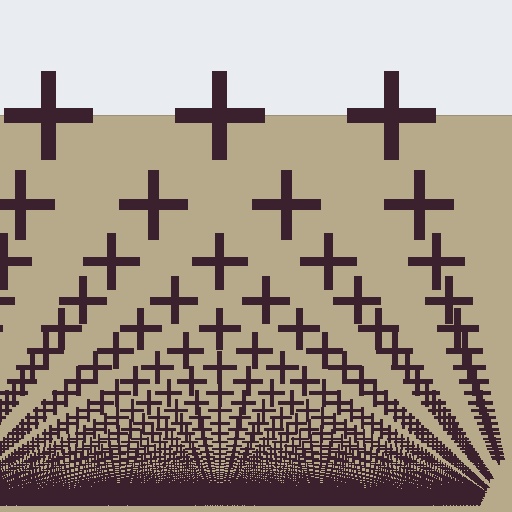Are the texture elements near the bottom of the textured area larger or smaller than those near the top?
Smaller. The gradient is inverted — elements near the bottom are smaller and denser.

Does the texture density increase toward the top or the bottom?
Density increases toward the bottom.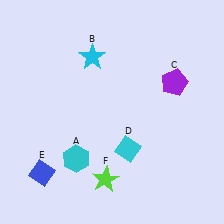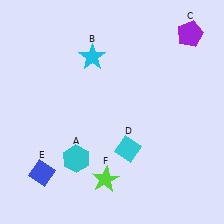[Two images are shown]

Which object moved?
The purple pentagon (C) moved up.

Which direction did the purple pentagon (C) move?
The purple pentagon (C) moved up.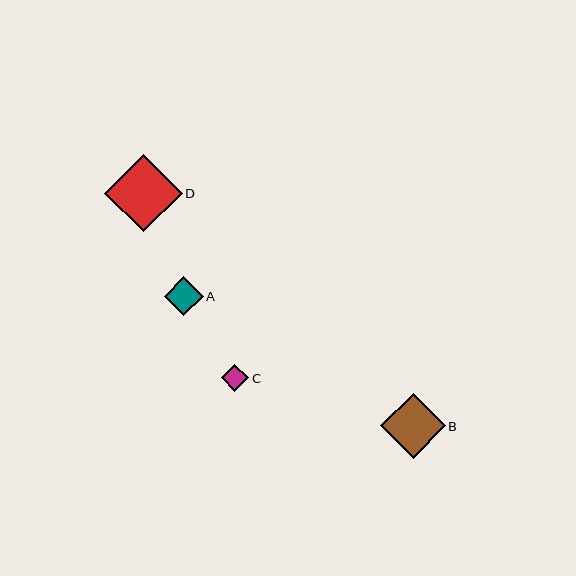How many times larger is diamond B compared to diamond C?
Diamond B is approximately 2.4 times the size of diamond C.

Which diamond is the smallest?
Diamond C is the smallest with a size of approximately 27 pixels.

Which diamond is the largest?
Diamond D is the largest with a size of approximately 77 pixels.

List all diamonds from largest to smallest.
From largest to smallest: D, B, A, C.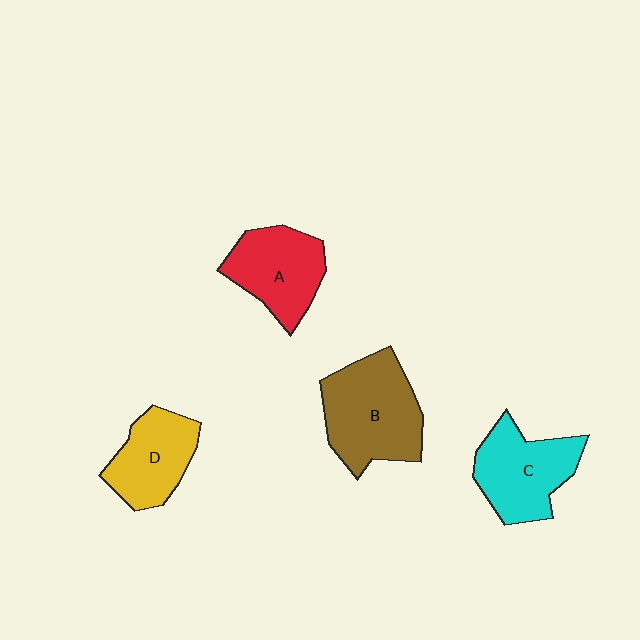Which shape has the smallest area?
Shape D (yellow).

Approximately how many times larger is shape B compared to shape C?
Approximately 1.2 times.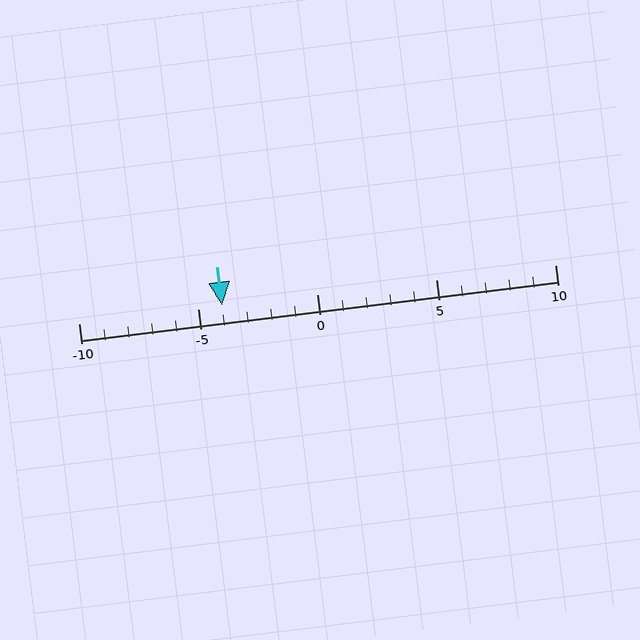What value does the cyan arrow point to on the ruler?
The cyan arrow points to approximately -4.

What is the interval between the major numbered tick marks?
The major tick marks are spaced 5 units apart.